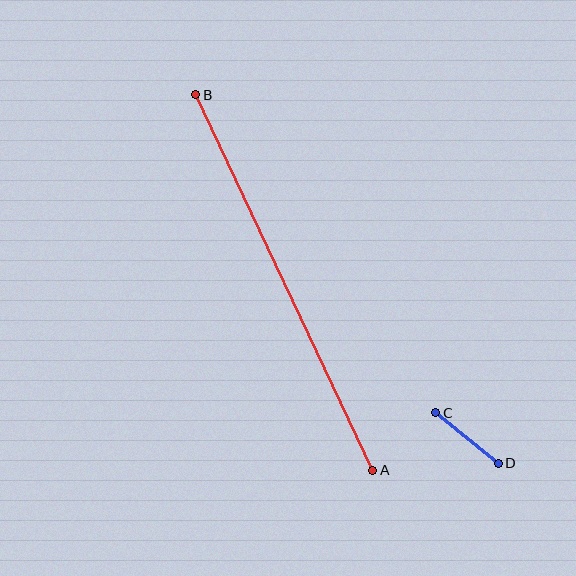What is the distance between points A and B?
The distance is approximately 415 pixels.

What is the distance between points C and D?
The distance is approximately 80 pixels.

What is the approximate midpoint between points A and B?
The midpoint is at approximately (284, 283) pixels.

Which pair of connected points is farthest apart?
Points A and B are farthest apart.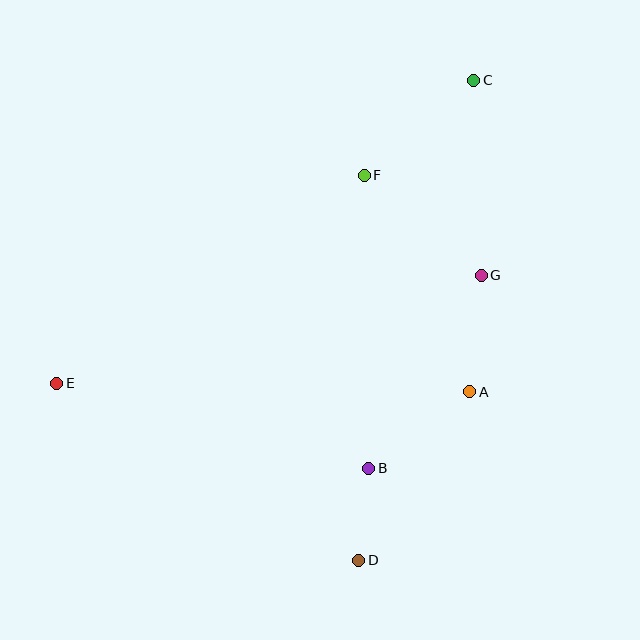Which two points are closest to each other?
Points B and D are closest to each other.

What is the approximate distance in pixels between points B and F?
The distance between B and F is approximately 293 pixels.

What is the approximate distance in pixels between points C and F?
The distance between C and F is approximately 145 pixels.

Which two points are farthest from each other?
Points C and E are farthest from each other.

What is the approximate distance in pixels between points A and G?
The distance between A and G is approximately 117 pixels.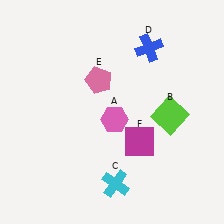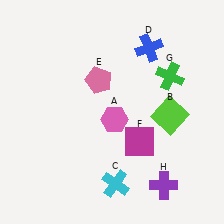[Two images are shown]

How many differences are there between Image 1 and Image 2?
There are 2 differences between the two images.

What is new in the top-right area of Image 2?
A green cross (G) was added in the top-right area of Image 2.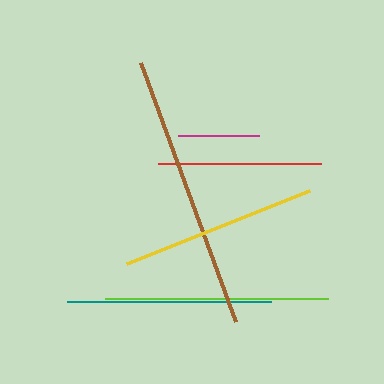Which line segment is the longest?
The brown line is the longest at approximately 276 pixels.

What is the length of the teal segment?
The teal segment is approximately 204 pixels long.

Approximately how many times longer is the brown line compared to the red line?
The brown line is approximately 1.7 times the length of the red line.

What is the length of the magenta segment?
The magenta segment is approximately 81 pixels long.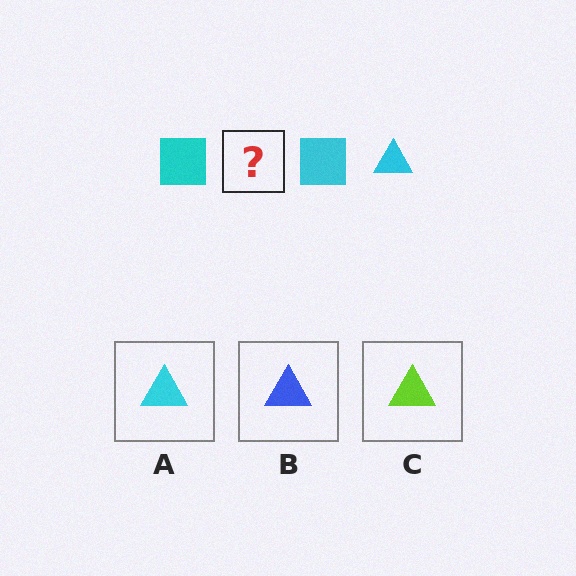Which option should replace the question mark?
Option A.